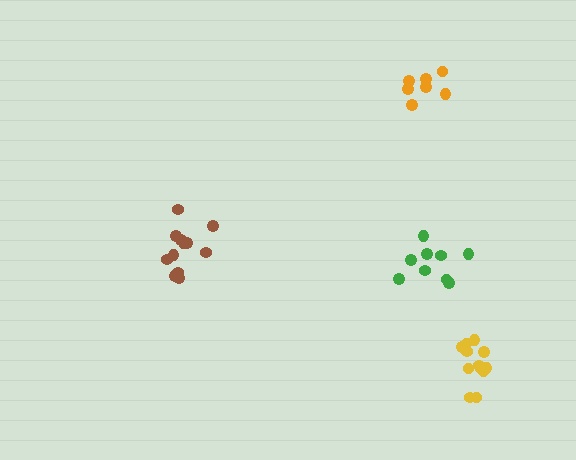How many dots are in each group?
Group 1: 12 dots, Group 2: 9 dots, Group 3: 12 dots, Group 4: 7 dots (40 total).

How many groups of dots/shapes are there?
There are 4 groups.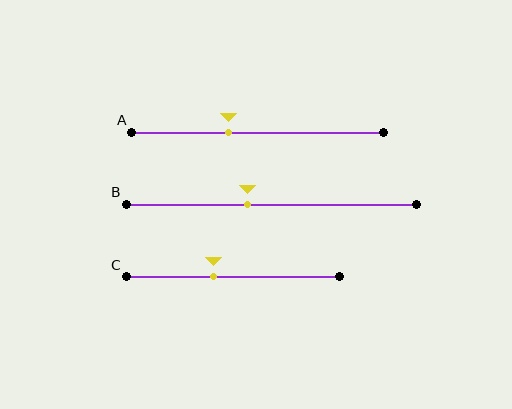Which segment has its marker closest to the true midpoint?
Segment B has its marker closest to the true midpoint.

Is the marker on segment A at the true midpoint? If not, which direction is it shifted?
No, the marker on segment A is shifted to the left by about 12% of the segment length.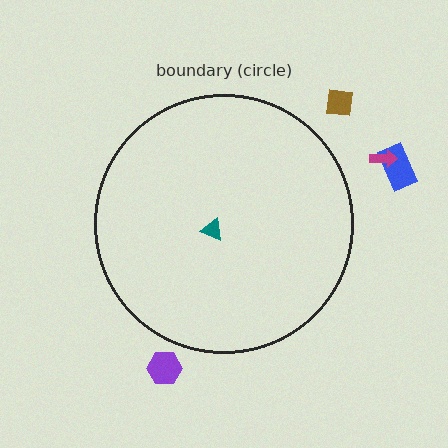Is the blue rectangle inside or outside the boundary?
Outside.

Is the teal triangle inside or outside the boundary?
Inside.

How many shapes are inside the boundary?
1 inside, 4 outside.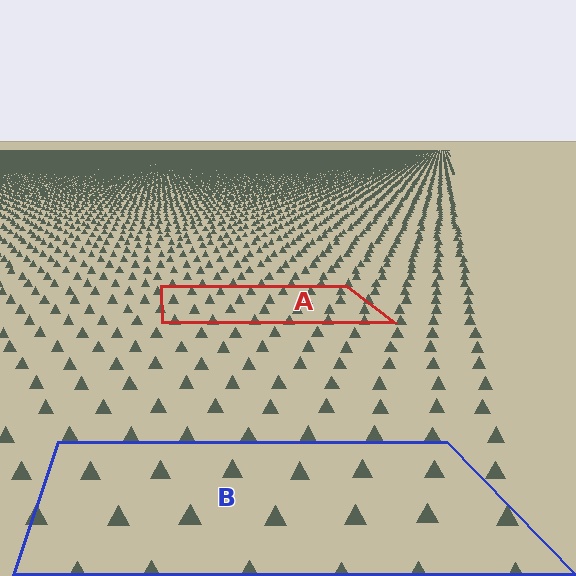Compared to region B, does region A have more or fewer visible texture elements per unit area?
Region A has more texture elements per unit area — they are packed more densely because it is farther away.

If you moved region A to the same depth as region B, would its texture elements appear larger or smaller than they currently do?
They would appear larger. At a closer depth, the same texture elements are projected at a bigger on-screen size.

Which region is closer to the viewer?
Region B is closer. The texture elements there are larger and more spread out.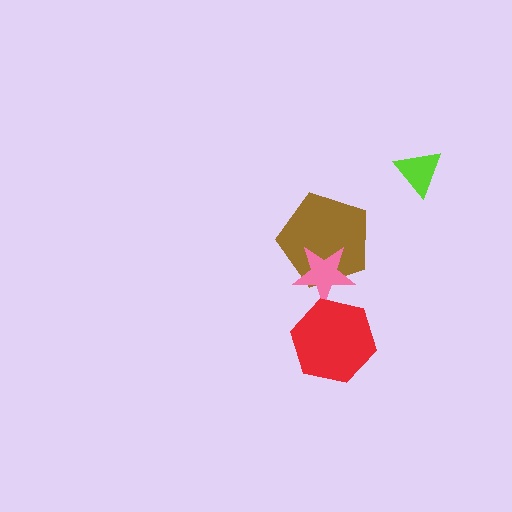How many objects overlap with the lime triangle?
0 objects overlap with the lime triangle.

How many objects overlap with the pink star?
2 objects overlap with the pink star.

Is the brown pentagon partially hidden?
Yes, it is partially covered by another shape.